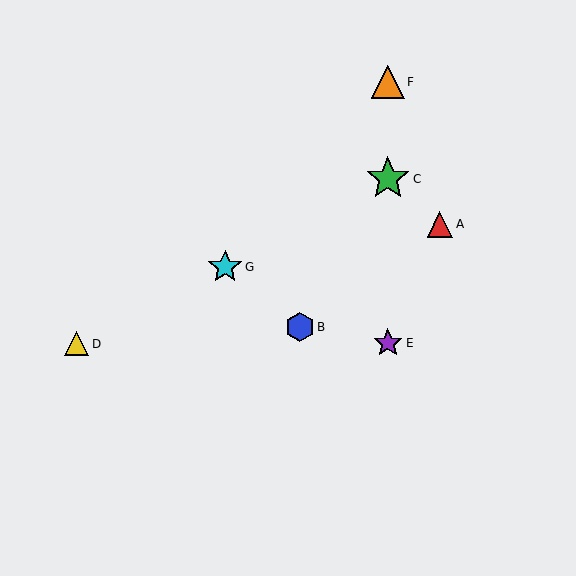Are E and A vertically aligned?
No, E is at x≈388 and A is at x≈440.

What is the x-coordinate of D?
Object D is at x≈77.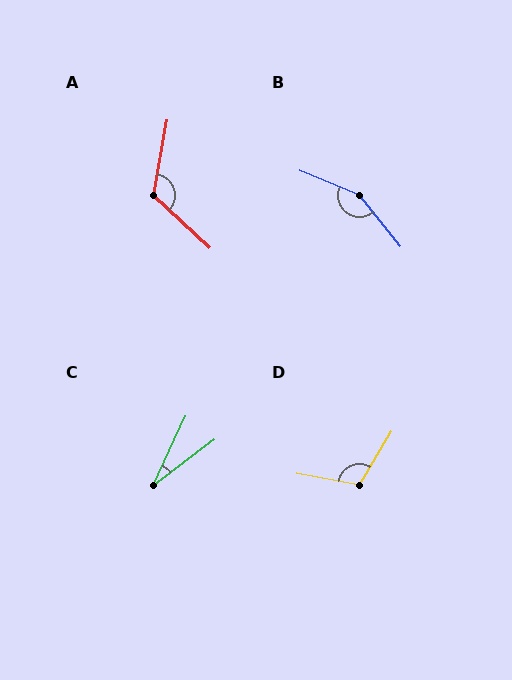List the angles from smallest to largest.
C (28°), D (110°), A (123°), B (151°).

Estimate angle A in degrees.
Approximately 123 degrees.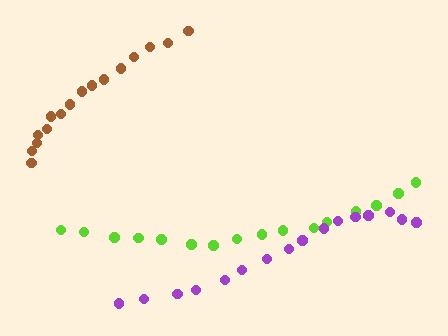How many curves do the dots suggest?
There are 3 distinct paths.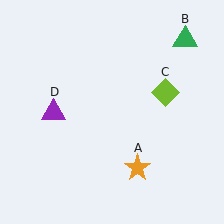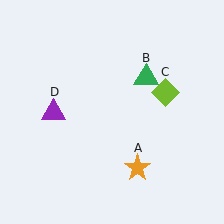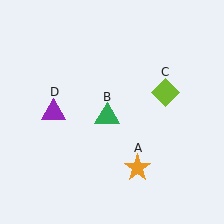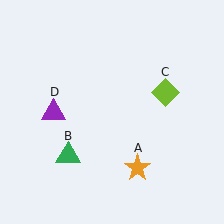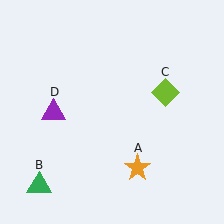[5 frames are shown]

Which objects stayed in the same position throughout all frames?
Orange star (object A) and lime diamond (object C) and purple triangle (object D) remained stationary.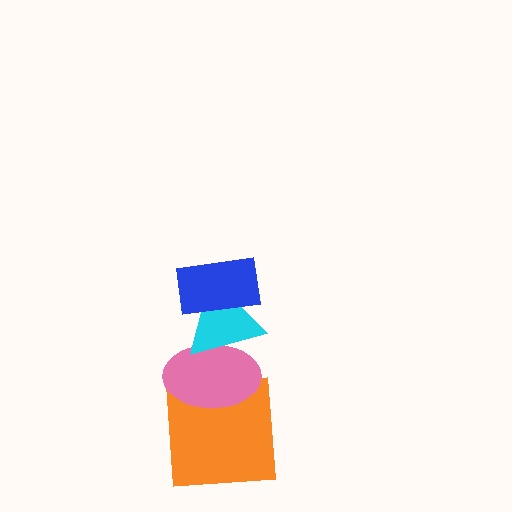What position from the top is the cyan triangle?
The cyan triangle is 2nd from the top.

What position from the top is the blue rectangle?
The blue rectangle is 1st from the top.